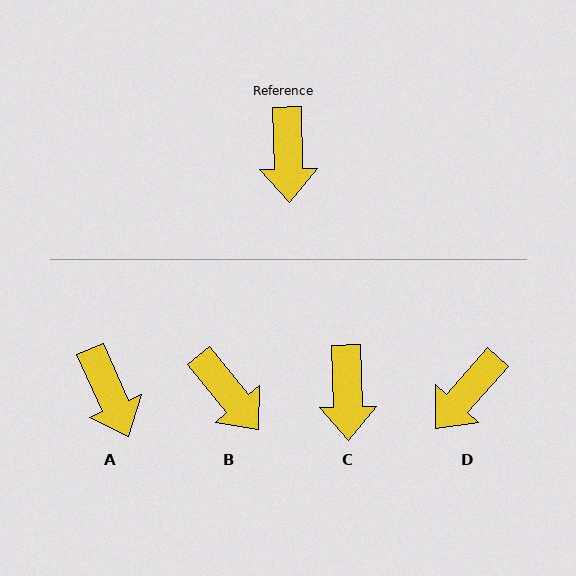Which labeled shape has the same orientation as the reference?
C.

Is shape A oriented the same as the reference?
No, it is off by about 22 degrees.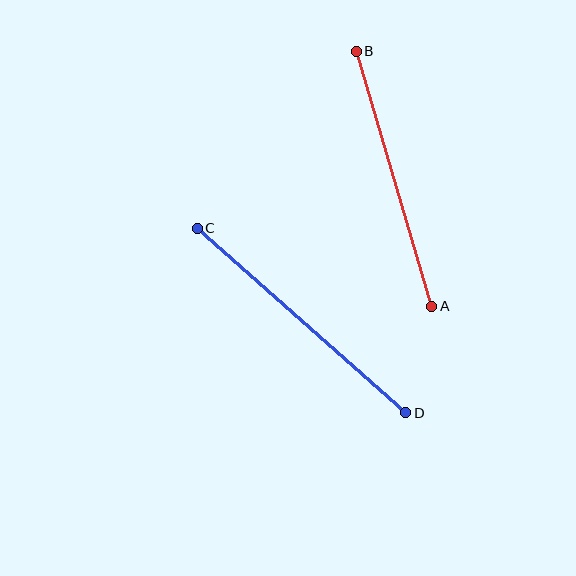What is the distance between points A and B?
The distance is approximately 266 pixels.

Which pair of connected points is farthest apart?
Points C and D are farthest apart.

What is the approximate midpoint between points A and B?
The midpoint is at approximately (394, 179) pixels.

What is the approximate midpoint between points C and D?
The midpoint is at approximately (301, 321) pixels.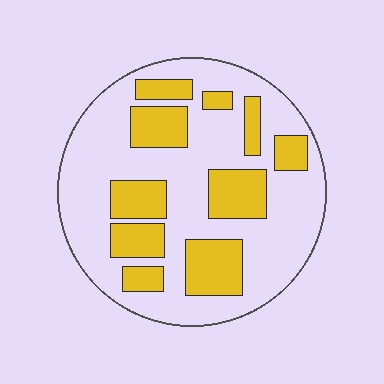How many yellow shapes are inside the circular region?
10.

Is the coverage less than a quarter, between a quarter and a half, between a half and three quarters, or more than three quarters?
Between a quarter and a half.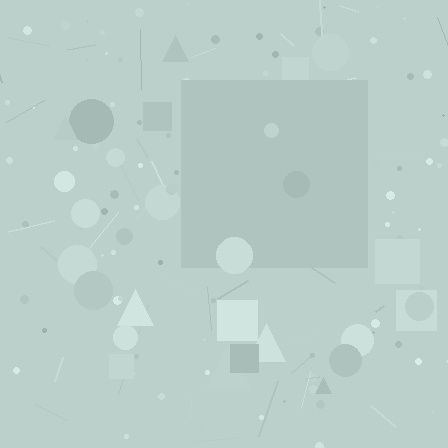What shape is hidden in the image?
A square is hidden in the image.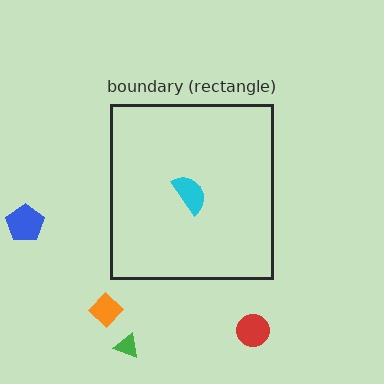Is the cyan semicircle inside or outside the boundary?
Inside.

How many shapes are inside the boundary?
1 inside, 4 outside.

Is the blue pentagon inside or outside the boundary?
Outside.